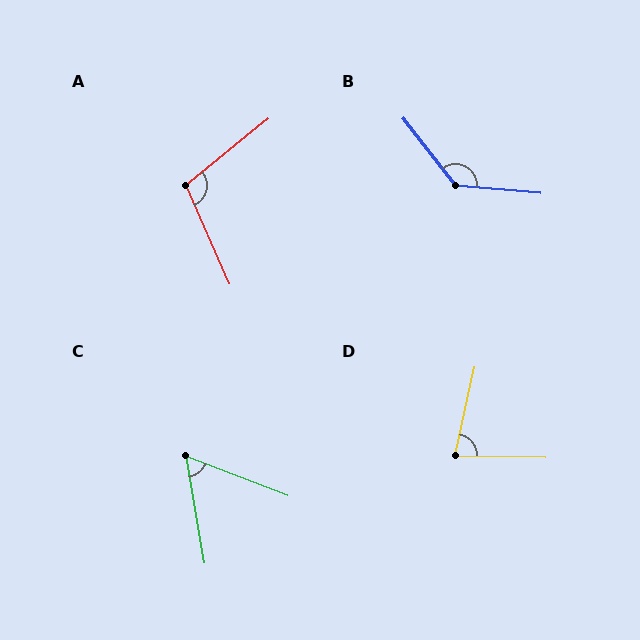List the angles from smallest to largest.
C (59°), D (79°), A (105°), B (132°).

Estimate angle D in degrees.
Approximately 79 degrees.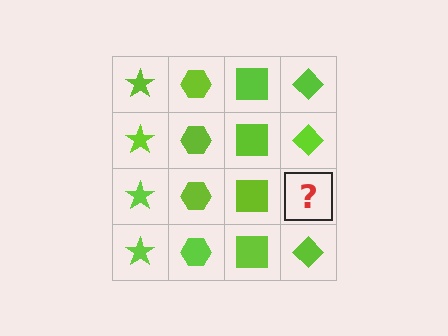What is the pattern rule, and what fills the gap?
The rule is that each column has a consistent shape. The gap should be filled with a lime diamond.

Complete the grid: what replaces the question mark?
The question mark should be replaced with a lime diamond.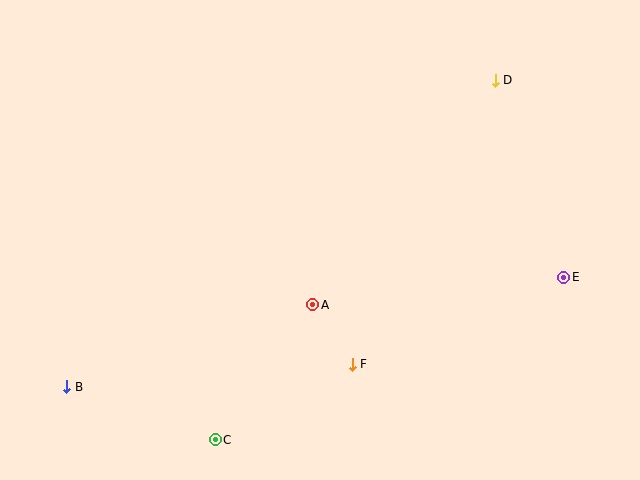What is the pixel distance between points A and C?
The distance between A and C is 167 pixels.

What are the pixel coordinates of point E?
Point E is at (564, 277).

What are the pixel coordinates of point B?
Point B is at (67, 387).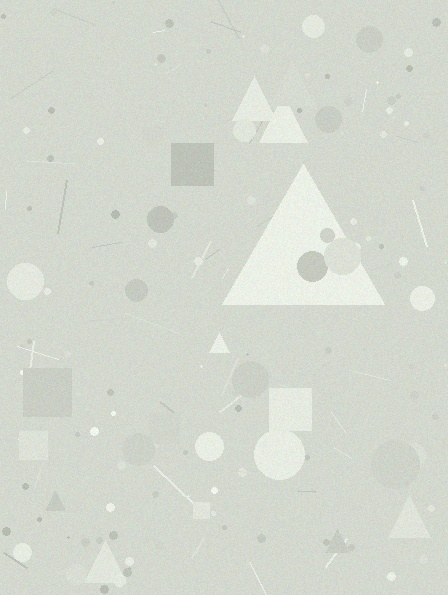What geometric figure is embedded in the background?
A triangle is embedded in the background.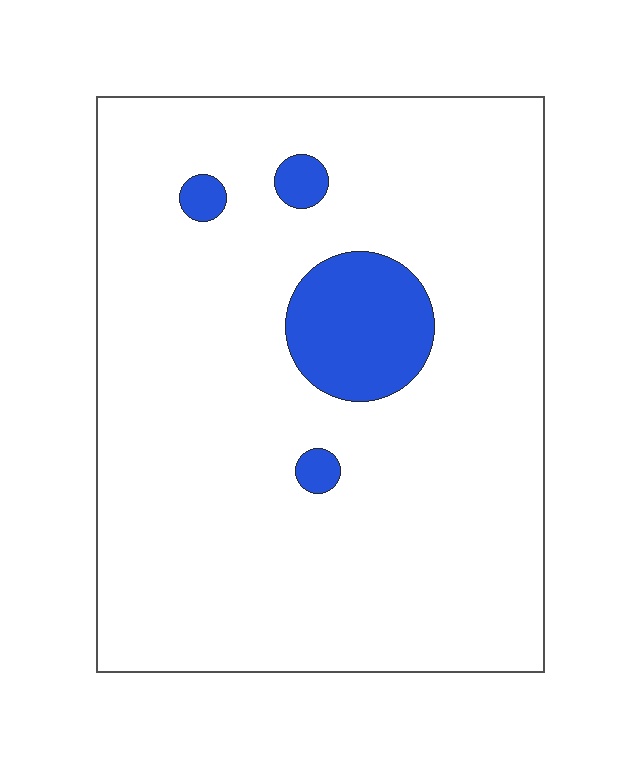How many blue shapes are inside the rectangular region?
4.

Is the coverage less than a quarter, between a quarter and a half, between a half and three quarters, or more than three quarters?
Less than a quarter.